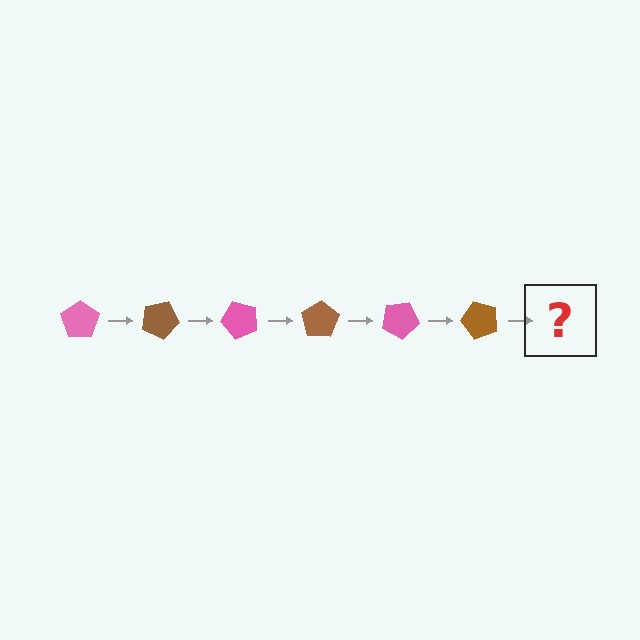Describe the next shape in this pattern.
It should be a pink pentagon, rotated 150 degrees from the start.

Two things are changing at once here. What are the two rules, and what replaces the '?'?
The two rules are that it rotates 25 degrees each step and the color cycles through pink and brown. The '?' should be a pink pentagon, rotated 150 degrees from the start.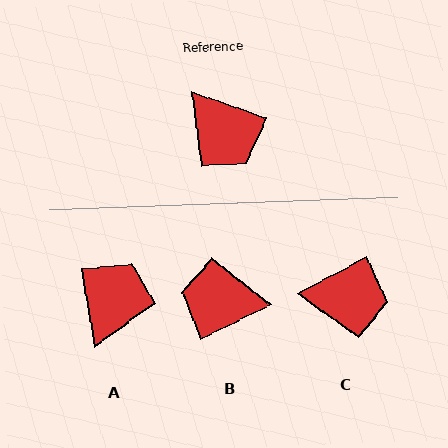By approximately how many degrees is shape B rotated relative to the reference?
Approximately 135 degrees clockwise.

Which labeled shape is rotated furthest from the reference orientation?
B, about 135 degrees away.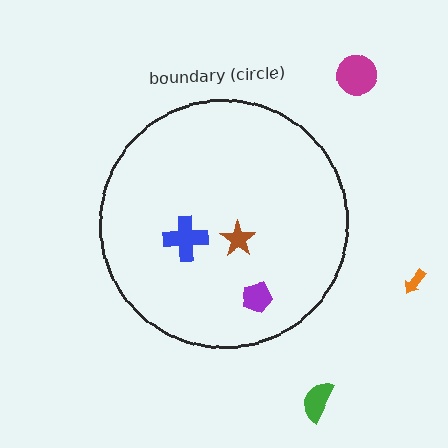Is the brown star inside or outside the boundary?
Inside.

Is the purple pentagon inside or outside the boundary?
Inside.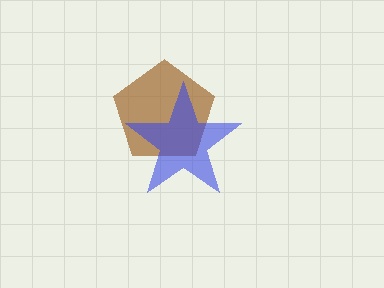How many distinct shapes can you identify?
There are 2 distinct shapes: a brown pentagon, a blue star.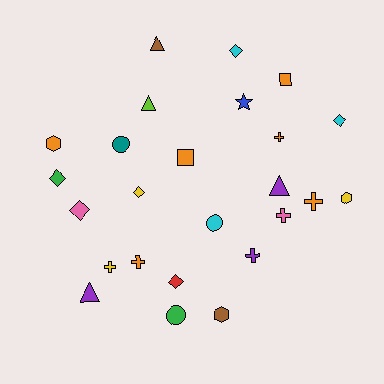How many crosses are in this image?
There are 6 crosses.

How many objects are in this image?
There are 25 objects.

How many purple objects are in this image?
There are 3 purple objects.